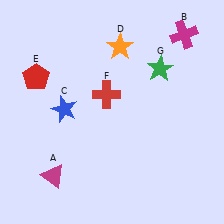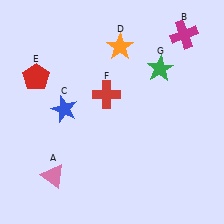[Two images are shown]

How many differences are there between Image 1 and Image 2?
There is 1 difference between the two images.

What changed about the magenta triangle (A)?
In Image 1, A is magenta. In Image 2, it changed to pink.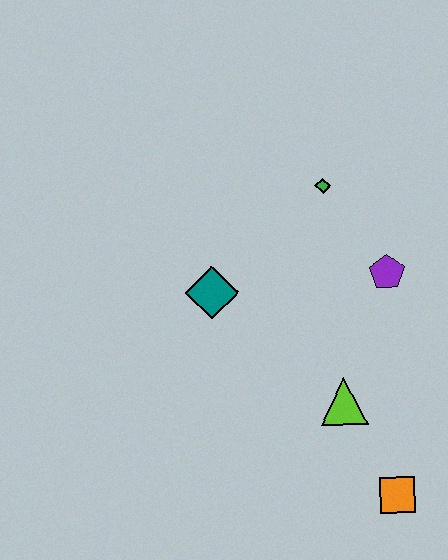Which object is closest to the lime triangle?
The orange square is closest to the lime triangle.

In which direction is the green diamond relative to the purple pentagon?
The green diamond is above the purple pentagon.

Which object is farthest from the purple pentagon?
The orange square is farthest from the purple pentagon.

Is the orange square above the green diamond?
No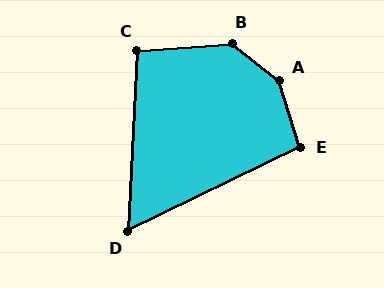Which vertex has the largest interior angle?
A, at approximately 145 degrees.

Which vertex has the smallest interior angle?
D, at approximately 61 degrees.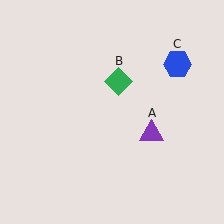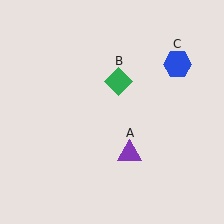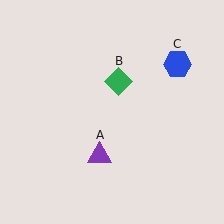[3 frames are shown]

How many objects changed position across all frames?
1 object changed position: purple triangle (object A).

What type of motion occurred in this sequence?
The purple triangle (object A) rotated clockwise around the center of the scene.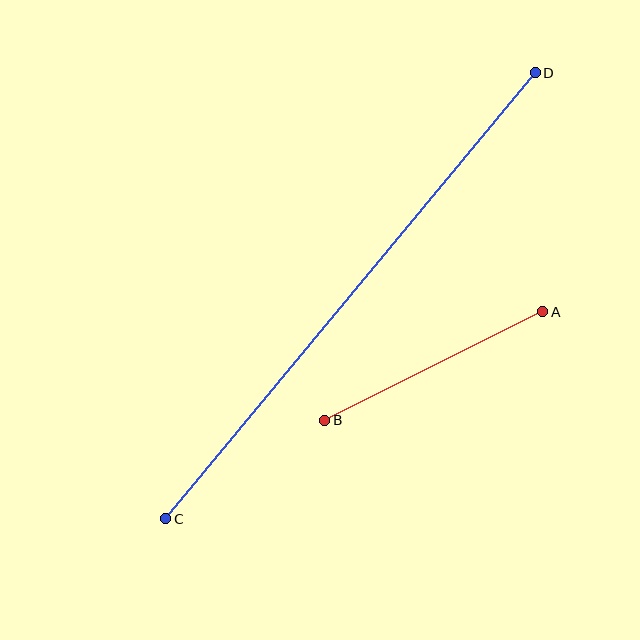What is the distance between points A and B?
The distance is approximately 244 pixels.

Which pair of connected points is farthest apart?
Points C and D are farthest apart.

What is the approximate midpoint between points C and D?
The midpoint is at approximately (351, 296) pixels.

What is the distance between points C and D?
The distance is approximately 579 pixels.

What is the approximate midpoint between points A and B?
The midpoint is at approximately (434, 366) pixels.